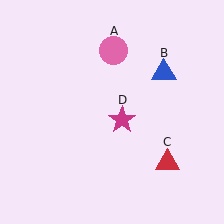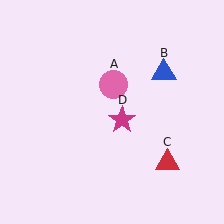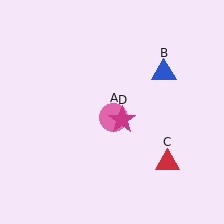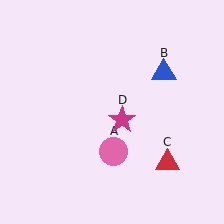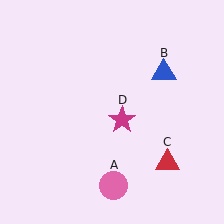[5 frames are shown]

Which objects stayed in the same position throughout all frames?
Blue triangle (object B) and red triangle (object C) and magenta star (object D) remained stationary.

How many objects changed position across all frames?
1 object changed position: pink circle (object A).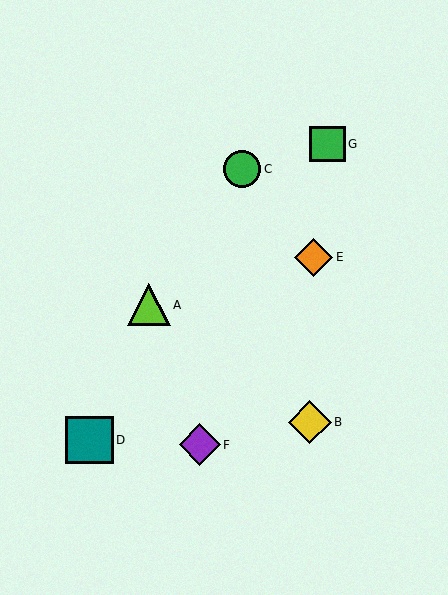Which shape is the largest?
The teal square (labeled D) is the largest.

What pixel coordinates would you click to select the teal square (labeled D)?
Click at (90, 440) to select the teal square D.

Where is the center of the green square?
The center of the green square is at (328, 144).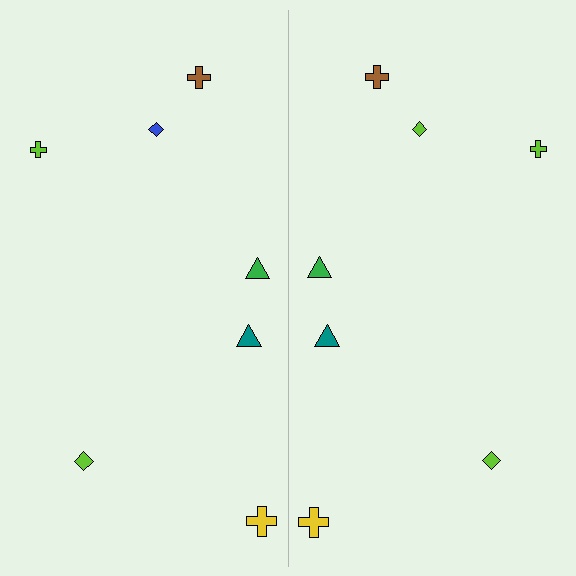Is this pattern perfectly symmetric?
No, the pattern is not perfectly symmetric. The lime diamond on the right side breaks the symmetry — its mirror counterpart is blue.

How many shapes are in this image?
There are 14 shapes in this image.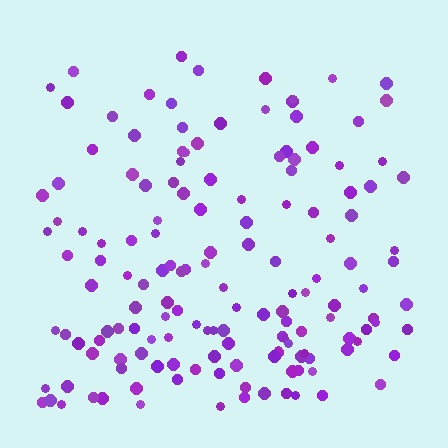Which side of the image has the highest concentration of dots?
The bottom.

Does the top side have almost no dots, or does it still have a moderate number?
Still a moderate number, just noticeably fewer than the bottom.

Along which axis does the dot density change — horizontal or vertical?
Vertical.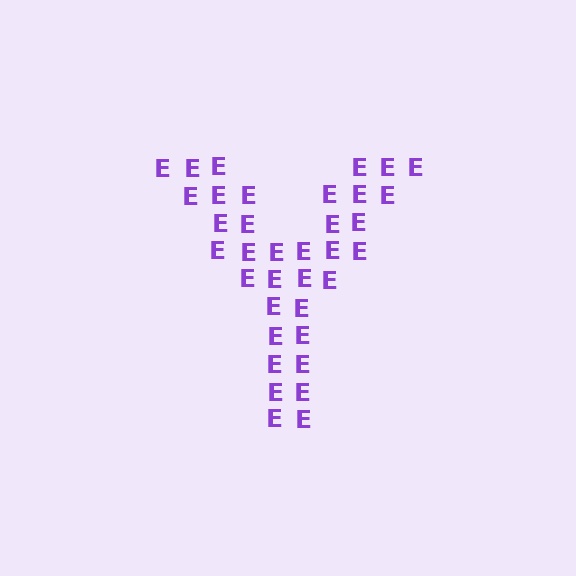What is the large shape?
The large shape is the letter Y.